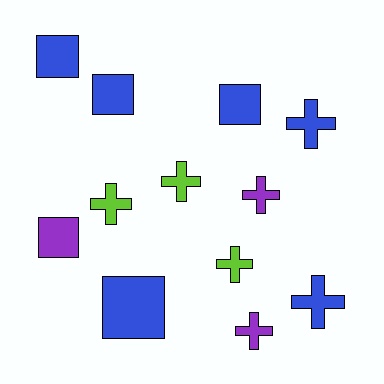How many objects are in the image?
There are 12 objects.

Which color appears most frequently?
Blue, with 6 objects.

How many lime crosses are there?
There are 3 lime crosses.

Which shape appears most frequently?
Cross, with 7 objects.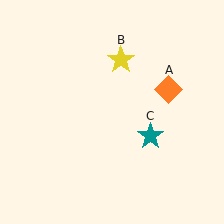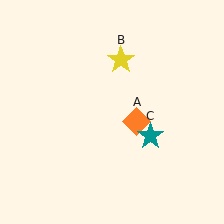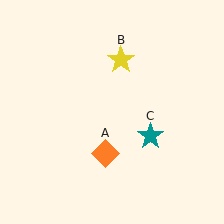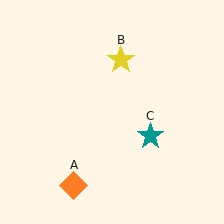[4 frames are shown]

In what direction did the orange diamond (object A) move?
The orange diamond (object A) moved down and to the left.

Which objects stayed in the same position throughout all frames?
Yellow star (object B) and teal star (object C) remained stationary.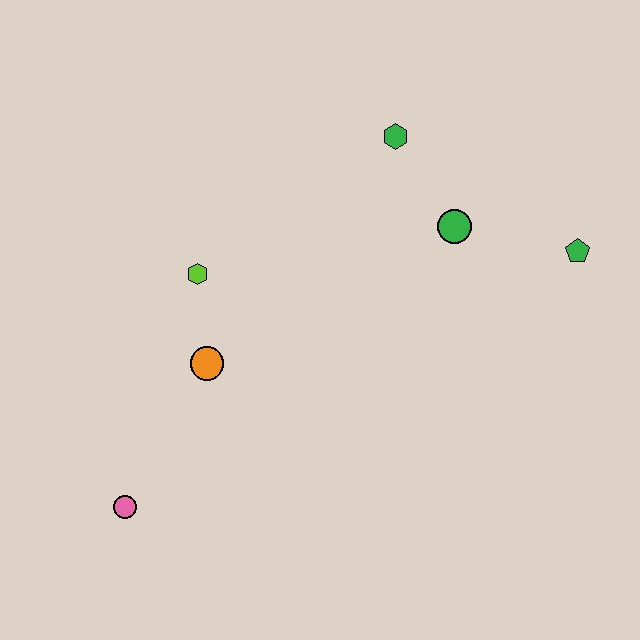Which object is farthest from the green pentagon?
The pink circle is farthest from the green pentagon.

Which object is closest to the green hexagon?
The green circle is closest to the green hexagon.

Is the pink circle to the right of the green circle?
No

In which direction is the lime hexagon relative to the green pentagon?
The lime hexagon is to the left of the green pentagon.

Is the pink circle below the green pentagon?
Yes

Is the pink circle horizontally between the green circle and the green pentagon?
No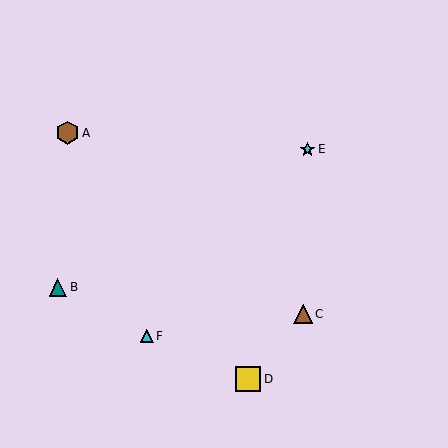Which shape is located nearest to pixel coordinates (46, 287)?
The teal triangle (labeled B) at (58, 287) is nearest to that location.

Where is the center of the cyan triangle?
The center of the cyan triangle is at (147, 336).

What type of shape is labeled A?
Shape A is a brown hexagon.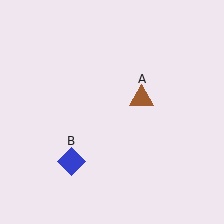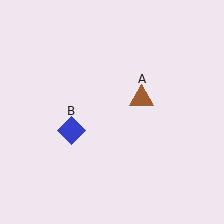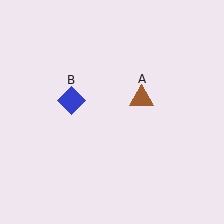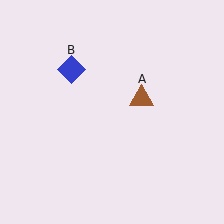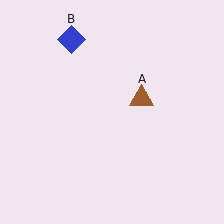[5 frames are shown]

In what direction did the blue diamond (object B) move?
The blue diamond (object B) moved up.